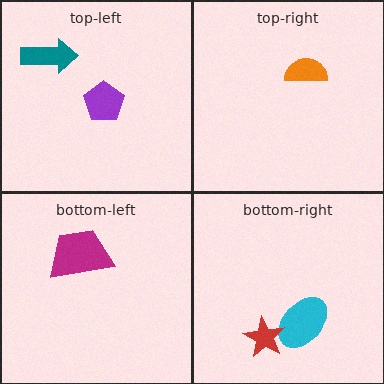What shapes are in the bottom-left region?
The magenta trapezoid.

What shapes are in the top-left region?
The teal arrow, the purple pentagon.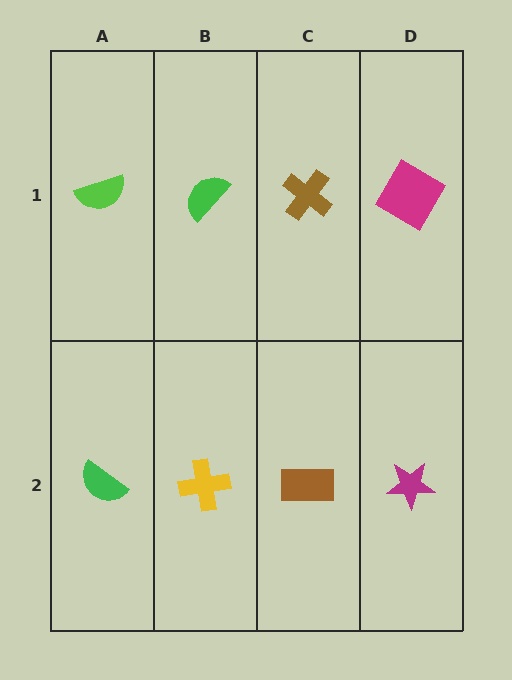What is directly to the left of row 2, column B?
A green semicircle.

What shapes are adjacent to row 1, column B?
A yellow cross (row 2, column B), a lime semicircle (row 1, column A), a brown cross (row 1, column C).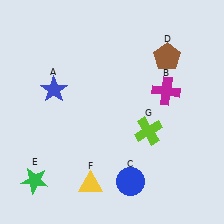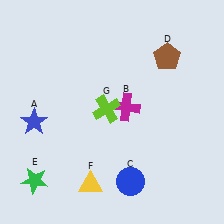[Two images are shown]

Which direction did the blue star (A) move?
The blue star (A) moved down.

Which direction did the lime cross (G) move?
The lime cross (G) moved left.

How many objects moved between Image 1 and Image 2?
3 objects moved between the two images.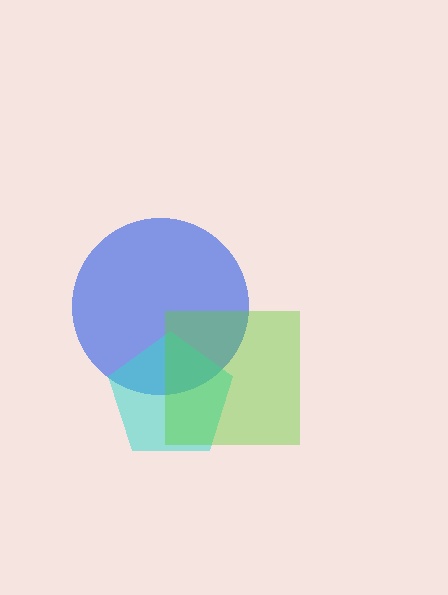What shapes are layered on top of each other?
The layered shapes are: a blue circle, a cyan pentagon, a lime square.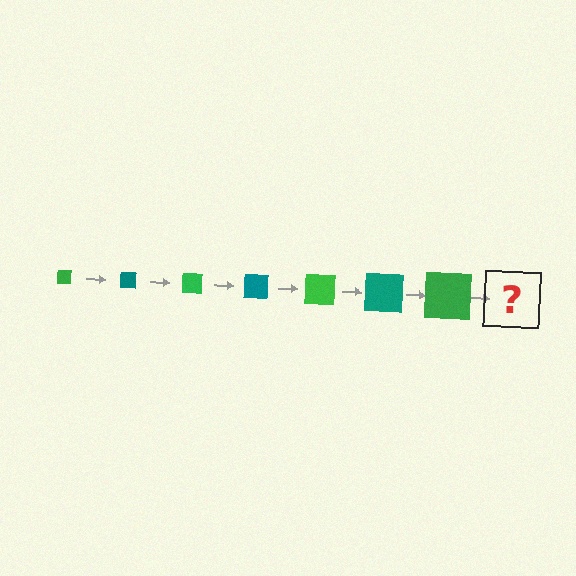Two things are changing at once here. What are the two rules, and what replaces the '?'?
The two rules are that the square grows larger each step and the color cycles through green and teal. The '?' should be a teal square, larger than the previous one.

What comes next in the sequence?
The next element should be a teal square, larger than the previous one.